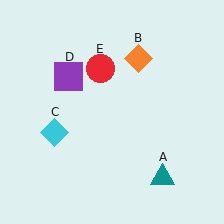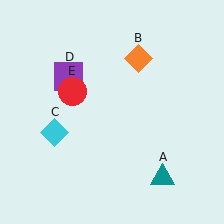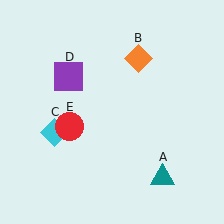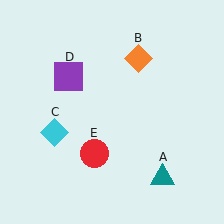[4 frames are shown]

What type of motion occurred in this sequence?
The red circle (object E) rotated counterclockwise around the center of the scene.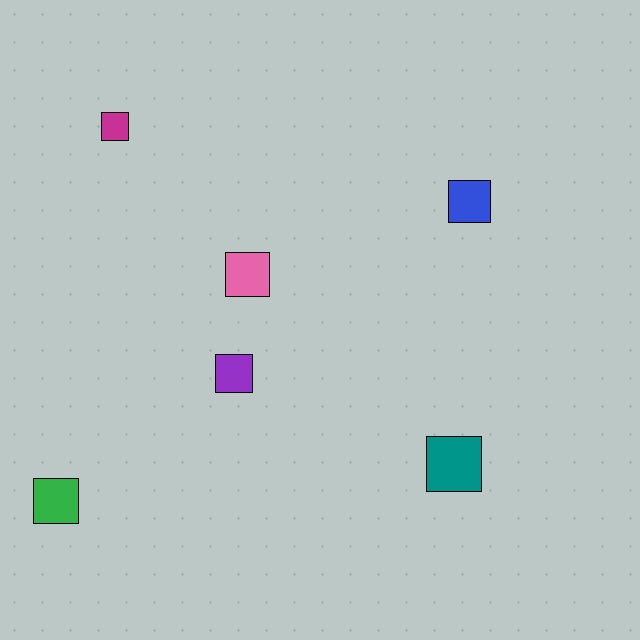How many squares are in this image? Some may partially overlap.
There are 6 squares.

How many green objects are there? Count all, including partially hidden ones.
There is 1 green object.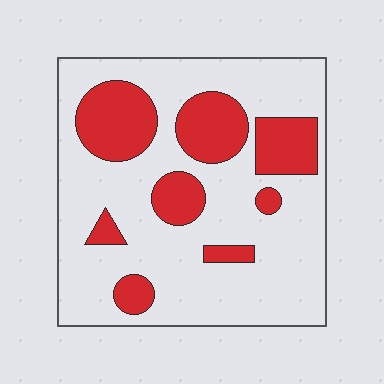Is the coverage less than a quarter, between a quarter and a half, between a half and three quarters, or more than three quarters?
Between a quarter and a half.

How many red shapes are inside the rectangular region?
8.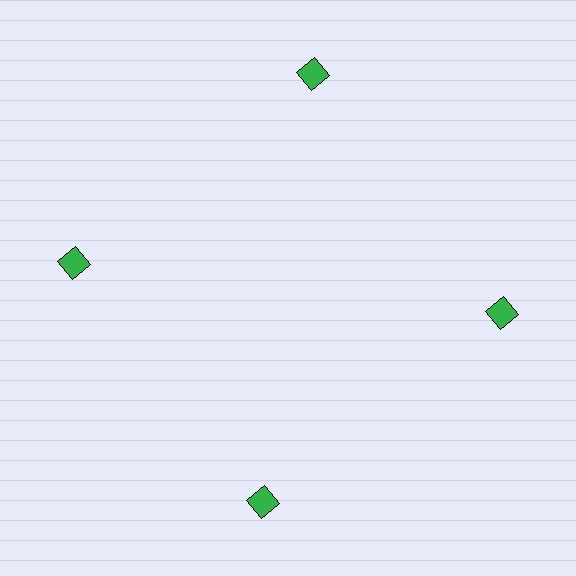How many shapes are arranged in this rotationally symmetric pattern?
There are 4 shapes, arranged in 4 groups of 1.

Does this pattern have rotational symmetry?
Yes, this pattern has 4-fold rotational symmetry. It looks the same after rotating 90 degrees around the center.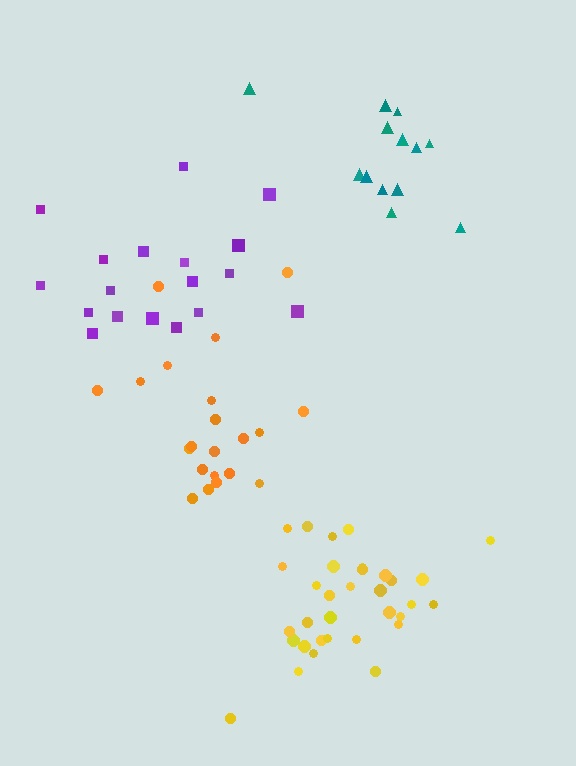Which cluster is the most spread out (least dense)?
Purple.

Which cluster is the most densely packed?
Yellow.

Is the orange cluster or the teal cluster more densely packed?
Orange.